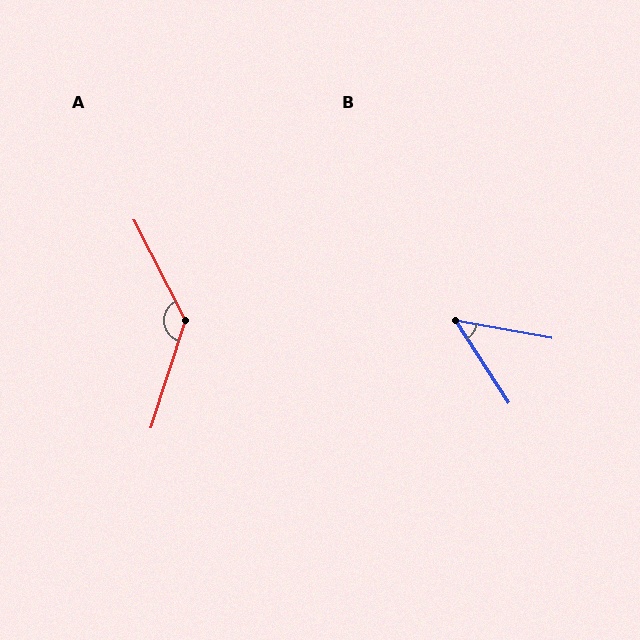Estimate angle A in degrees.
Approximately 135 degrees.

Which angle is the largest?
A, at approximately 135 degrees.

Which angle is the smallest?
B, at approximately 47 degrees.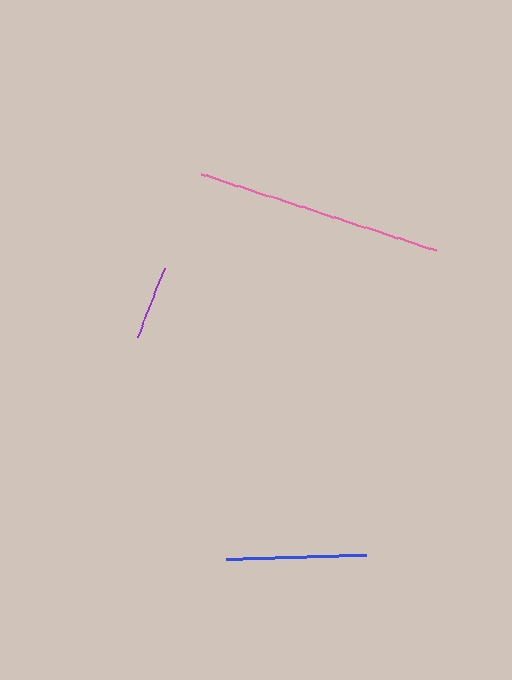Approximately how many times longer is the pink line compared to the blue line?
The pink line is approximately 1.8 times the length of the blue line.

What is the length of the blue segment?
The blue segment is approximately 140 pixels long.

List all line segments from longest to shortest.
From longest to shortest: pink, blue, purple.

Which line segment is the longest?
The pink line is the longest at approximately 248 pixels.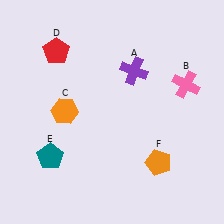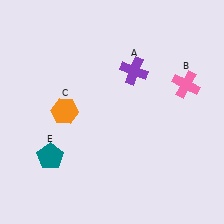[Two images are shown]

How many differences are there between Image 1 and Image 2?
There are 2 differences between the two images.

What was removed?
The orange pentagon (F), the red pentagon (D) were removed in Image 2.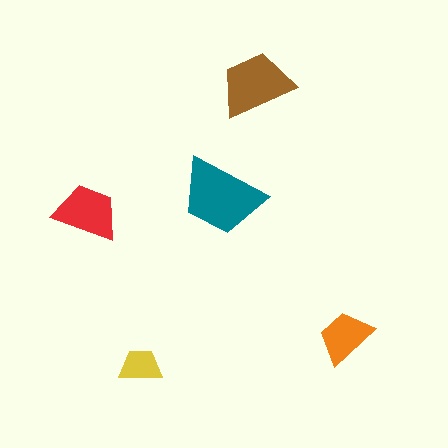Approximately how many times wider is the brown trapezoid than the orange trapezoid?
About 1.5 times wider.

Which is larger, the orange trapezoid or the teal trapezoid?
The teal one.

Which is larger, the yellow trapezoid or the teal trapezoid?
The teal one.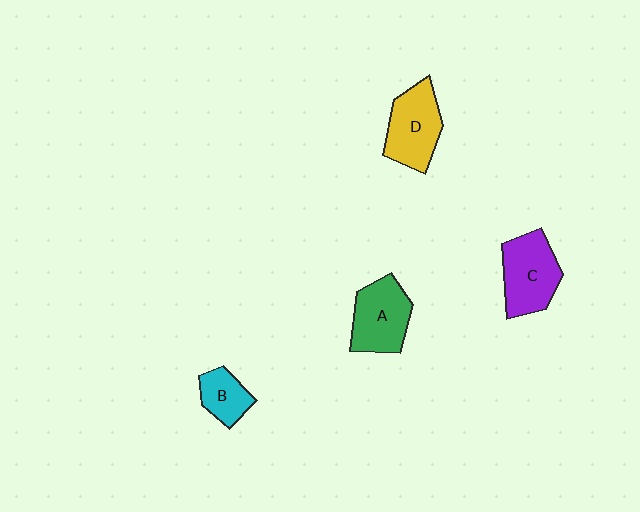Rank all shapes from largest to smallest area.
From largest to smallest: C (purple), D (yellow), A (green), B (cyan).